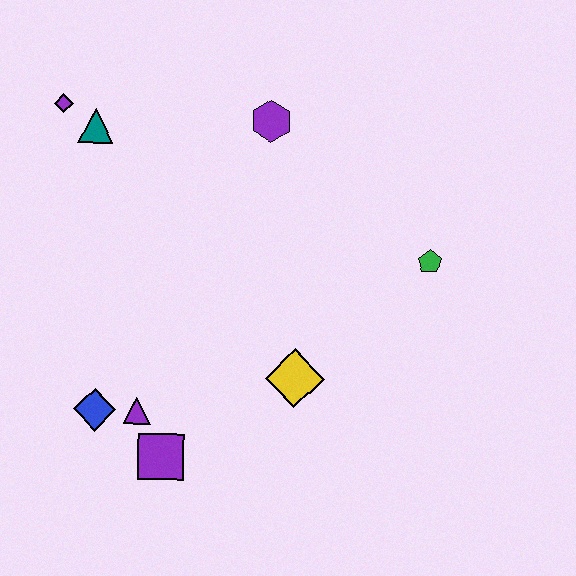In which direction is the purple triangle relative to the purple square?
The purple triangle is above the purple square.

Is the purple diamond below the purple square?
No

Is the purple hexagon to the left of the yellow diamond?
Yes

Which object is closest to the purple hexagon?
The teal triangle is closest to the purple hexagon.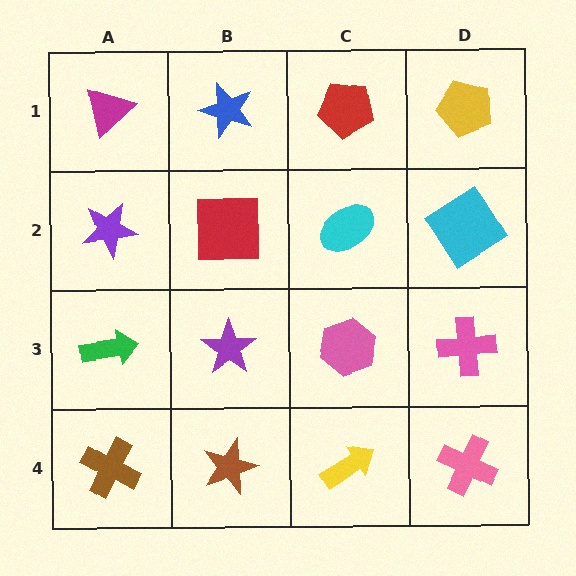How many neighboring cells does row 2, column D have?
3.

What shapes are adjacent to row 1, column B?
A red square (row 2, column B), a magenta triangle (row 1, column A), a red pentagon (row 1, column C).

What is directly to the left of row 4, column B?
A brown cross.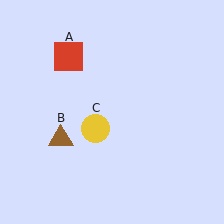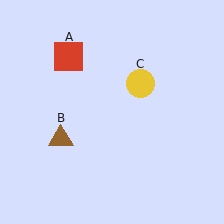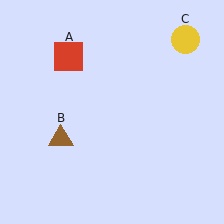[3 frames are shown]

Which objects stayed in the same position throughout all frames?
Red square (object A) and brown triangle (object B) remained stationary.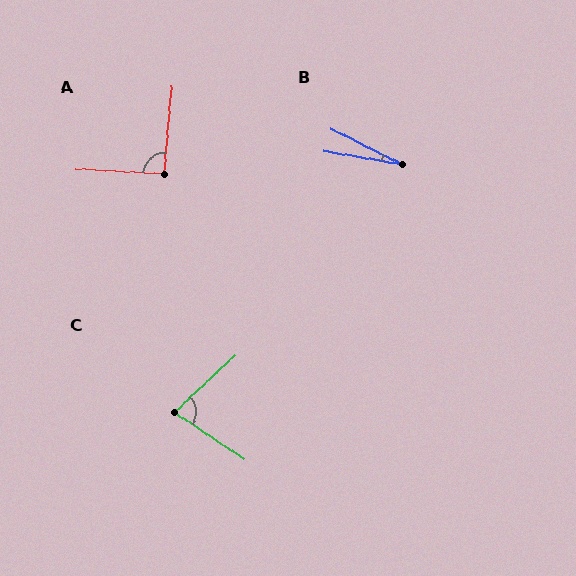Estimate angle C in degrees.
Approximately 77 degrees.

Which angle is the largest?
A, at approximately 92 degrees.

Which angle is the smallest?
B, at approximately 17 degrees.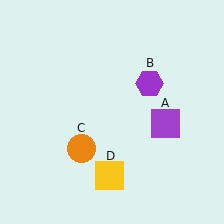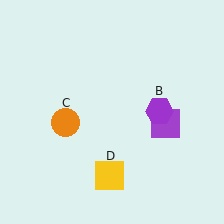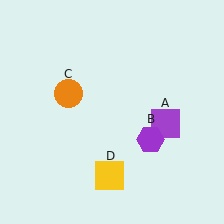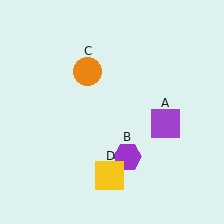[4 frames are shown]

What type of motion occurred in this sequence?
The purple hexagon (object B), orange circle (object C) rotated clockwise around the center of the scene.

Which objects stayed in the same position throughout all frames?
Purple square (object A) and yellow square (object D) remained stationary.